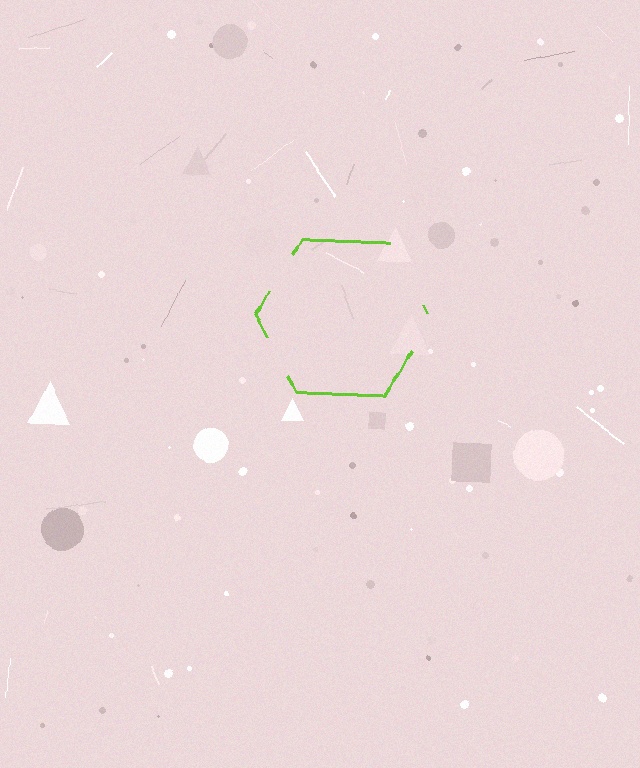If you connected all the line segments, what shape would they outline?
They would outline a hexagon.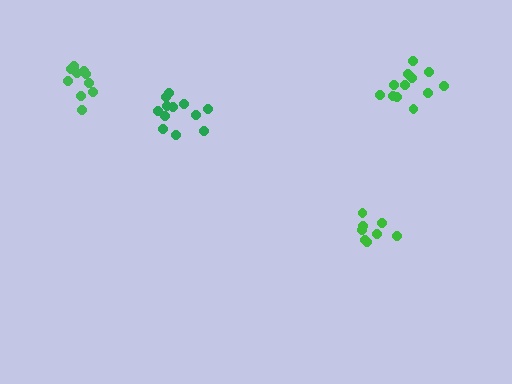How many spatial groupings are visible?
There are 4 spatial groupings.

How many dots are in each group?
Group 1: 12 dots, Group 2: 12 dots, Group 3: 10 dots, Group 4: 8 dots (42 total).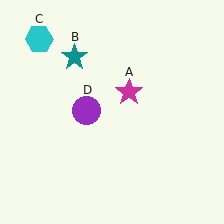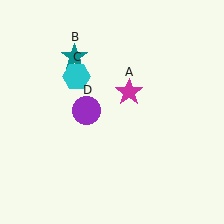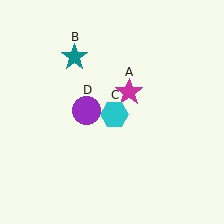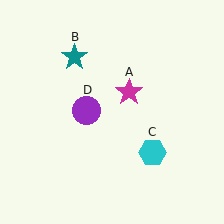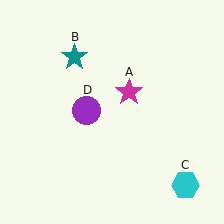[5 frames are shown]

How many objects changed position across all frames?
1 object changed position: cyan hexagon (object C).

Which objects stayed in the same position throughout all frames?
Magenta star (object A) and teal star (object B) and purple circle (object D) remained stationary.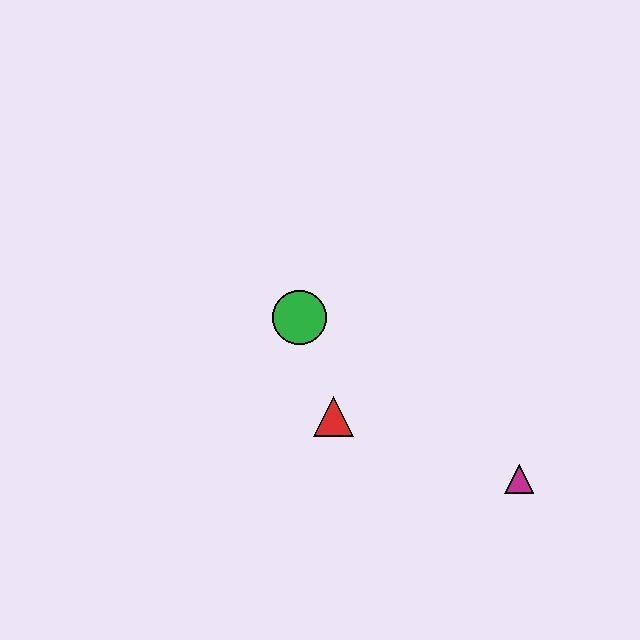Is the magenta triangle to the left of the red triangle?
No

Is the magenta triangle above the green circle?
No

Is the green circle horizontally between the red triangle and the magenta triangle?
No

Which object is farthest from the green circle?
The magenta triangle is farthest from the green circle.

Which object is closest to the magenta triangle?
The red triangle is closest to the magenta triangle.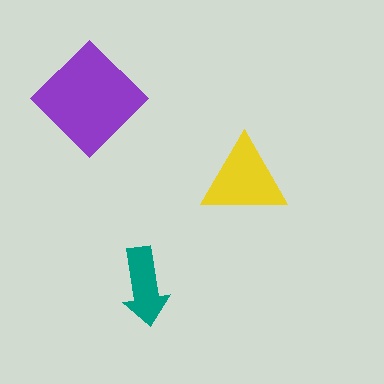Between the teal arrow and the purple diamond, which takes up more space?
The purple diamond.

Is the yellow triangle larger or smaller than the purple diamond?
Smaller.